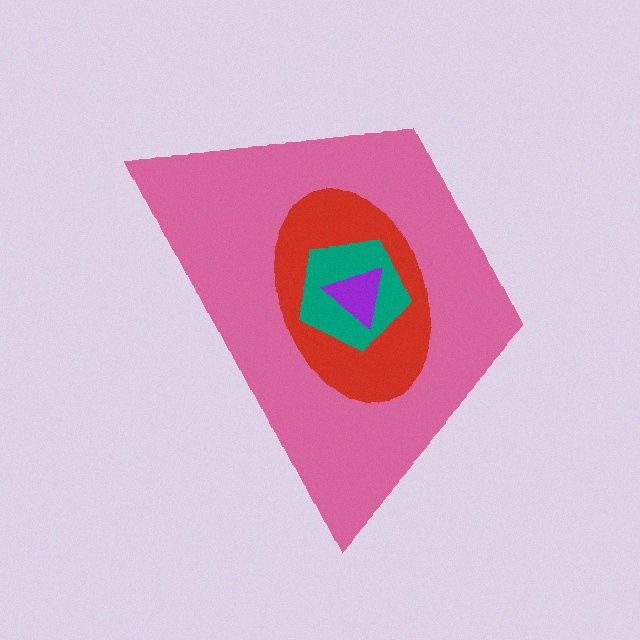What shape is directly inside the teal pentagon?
The purple triangle.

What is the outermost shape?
The pink trapezoid.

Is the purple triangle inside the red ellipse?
Yes.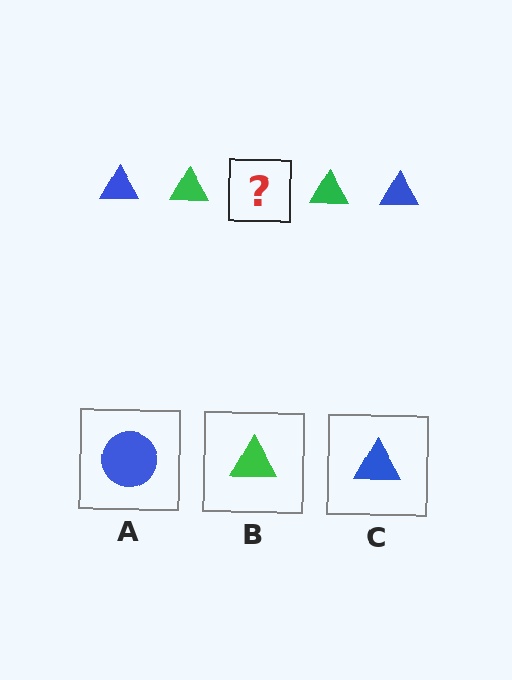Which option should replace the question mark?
Option C.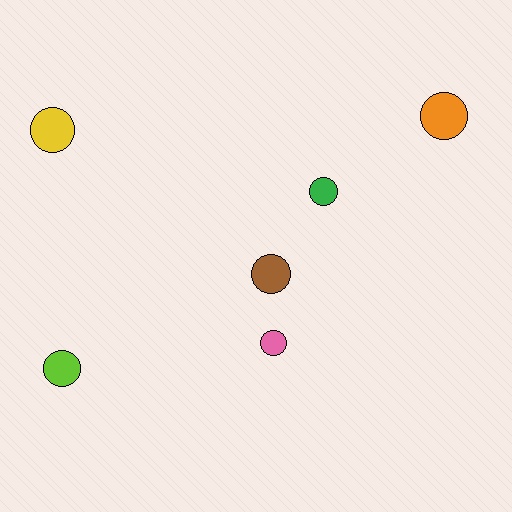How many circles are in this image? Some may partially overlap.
There are 6 circles.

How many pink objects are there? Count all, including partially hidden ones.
There is 1 pink object.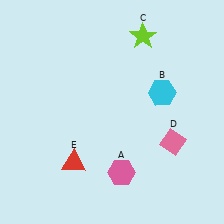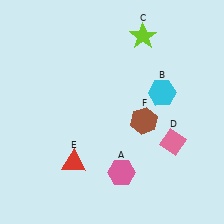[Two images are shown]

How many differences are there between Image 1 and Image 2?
There is 1 difference between the two images.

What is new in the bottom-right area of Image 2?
A brown hexagon (F) was added in the bottom-right area of Image 2.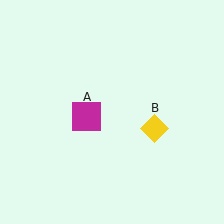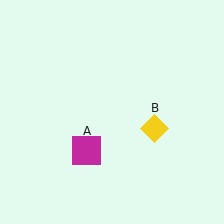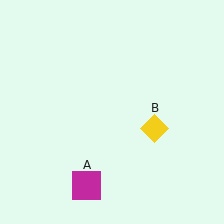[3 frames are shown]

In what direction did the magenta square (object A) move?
The magenta square (object A) moved down.